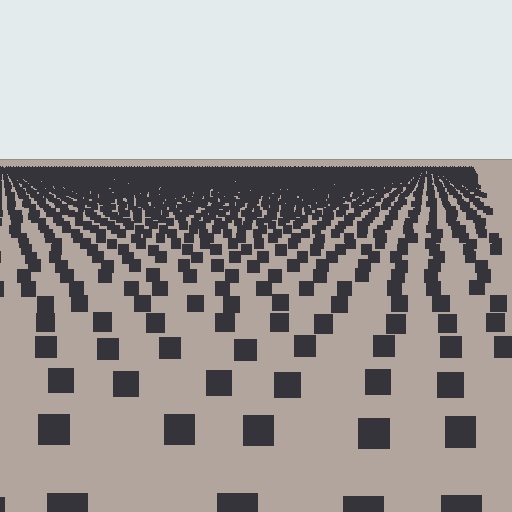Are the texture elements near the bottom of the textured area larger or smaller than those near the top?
Larger. Near the bottom, elements are closer to the viewer and appear at a bigger on-screen size.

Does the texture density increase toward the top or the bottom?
Density increases toward the top.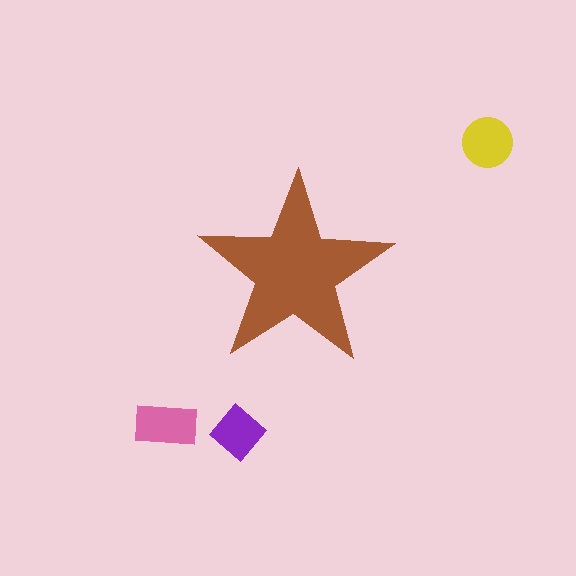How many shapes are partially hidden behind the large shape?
0 shapes are partially hidden.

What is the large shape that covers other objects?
A brown star.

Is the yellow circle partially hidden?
No, the yellow circle is fully visible.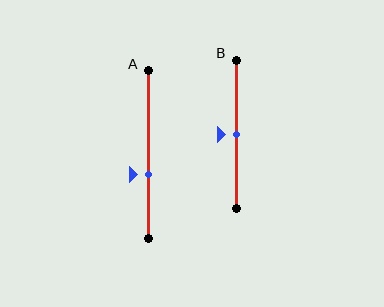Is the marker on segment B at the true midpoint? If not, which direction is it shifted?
Yes, the marker on segment B is at the true midpoint.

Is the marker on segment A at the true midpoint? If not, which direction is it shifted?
No, the marker on segment A is shifted downward by about 12% of the segment length.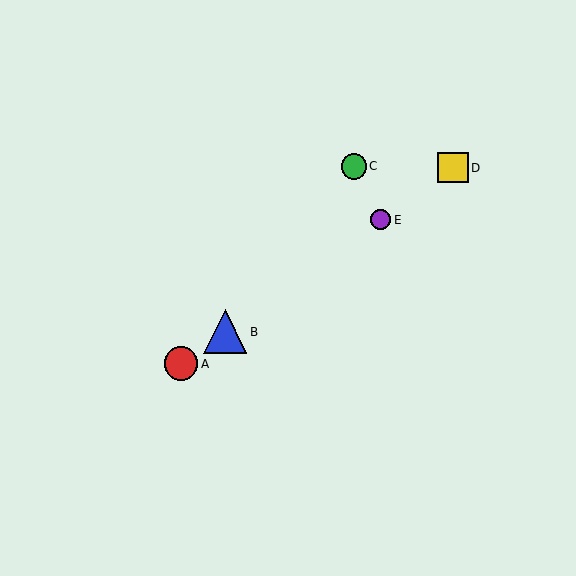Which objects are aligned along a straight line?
Objects A, B, D, E are aligned along a straight line.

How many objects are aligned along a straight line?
4 objects (A, B, D, E) are aligned along a straight line.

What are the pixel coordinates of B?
Object B is at (225, 332).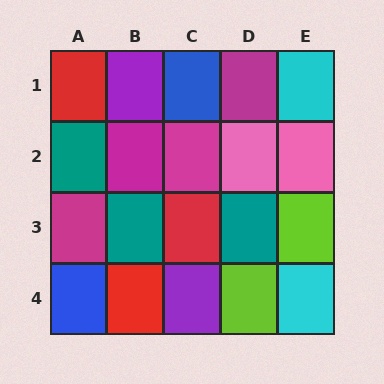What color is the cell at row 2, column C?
Magenta.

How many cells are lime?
2 cells are lime.